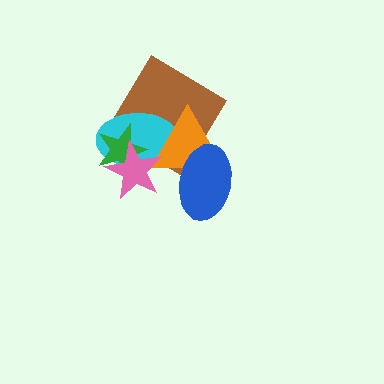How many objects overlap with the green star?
3 objects overlap with the green star.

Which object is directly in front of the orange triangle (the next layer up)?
The blue ellipse is directly in front of the orange triangle.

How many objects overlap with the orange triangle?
4 objects overlap with the orange triangle.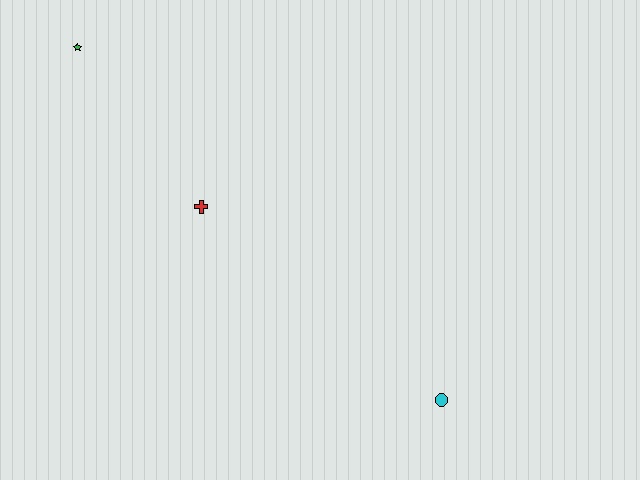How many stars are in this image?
There is 1 star.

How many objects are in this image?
There are 3 objects.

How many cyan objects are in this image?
There is 1 cyan object.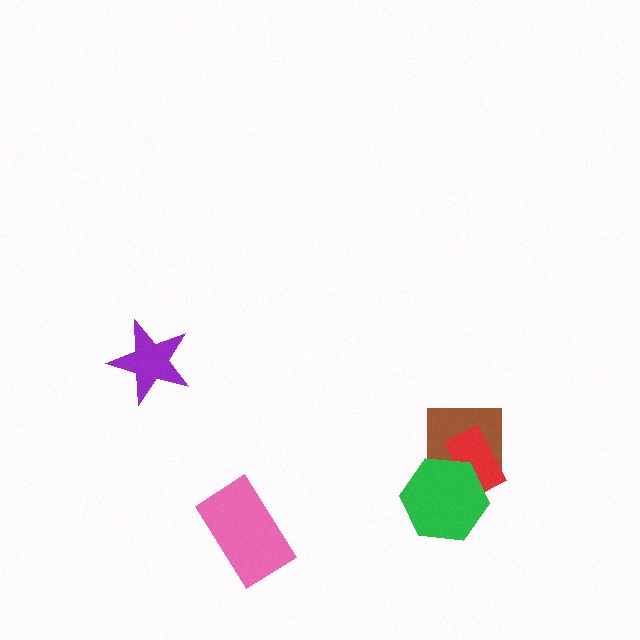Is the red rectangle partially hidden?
Yes, it is partially covered by another shape.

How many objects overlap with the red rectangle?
2 objects overlap with the red rectangle.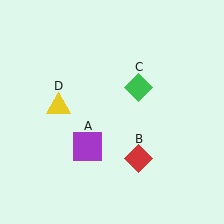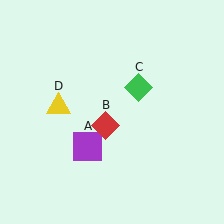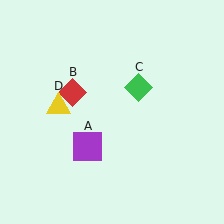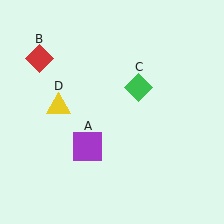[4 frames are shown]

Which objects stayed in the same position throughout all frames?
Purple square (object A) and green diamond (object C) and yellow triangle (object D) remained stationary.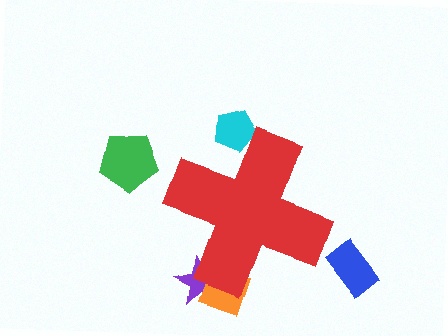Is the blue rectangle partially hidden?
No, the blue rectangle is fully visible.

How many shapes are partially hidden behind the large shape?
3 shapes are partially hidden.